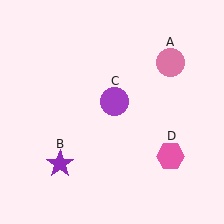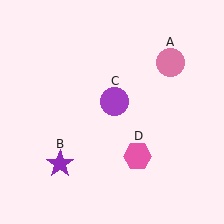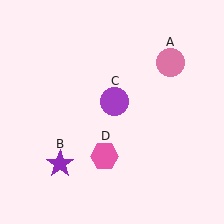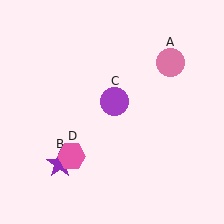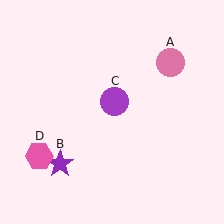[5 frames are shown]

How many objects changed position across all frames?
1 object changed position: pink hexagon (object D).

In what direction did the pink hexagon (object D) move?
The pink hexagon (object D) moved left.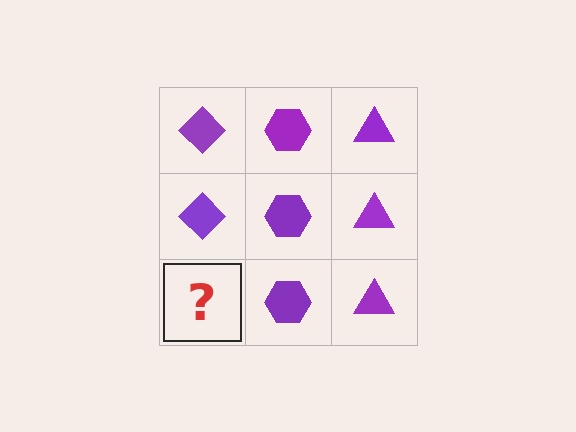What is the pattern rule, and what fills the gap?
The rule is that each column has a consistent shape. The gap should be filled with a purple diamond.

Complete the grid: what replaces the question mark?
The question mark should be replaced with a purple diamond.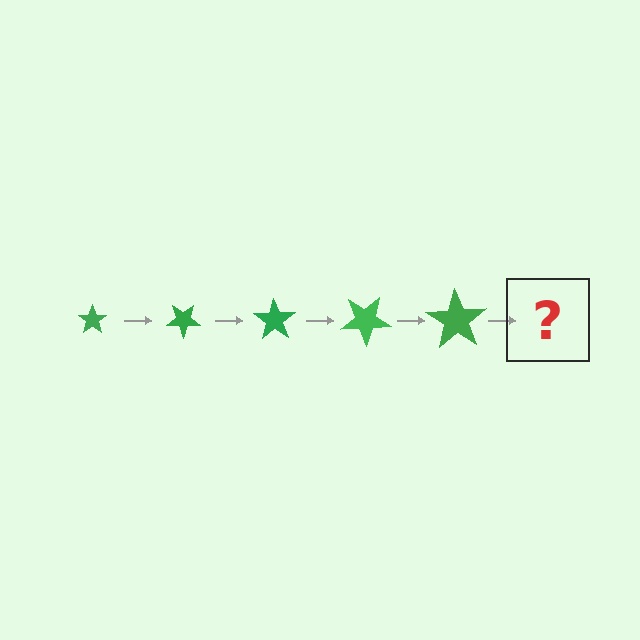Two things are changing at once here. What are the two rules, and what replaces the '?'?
The two rules are that the star grows larger each step and it rotates 35 degrees each step. The '?' should be a star, larger than the previous one and rotated 175 degrees from the start.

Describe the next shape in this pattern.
It should be a star, larger than the previous one and rotated 175 degrees from the start.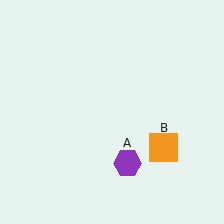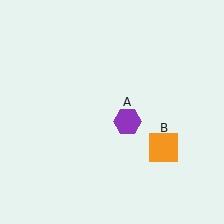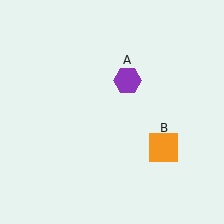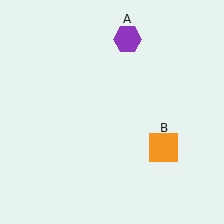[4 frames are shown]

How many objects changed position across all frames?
1 object changed position: purple hexagon (object A).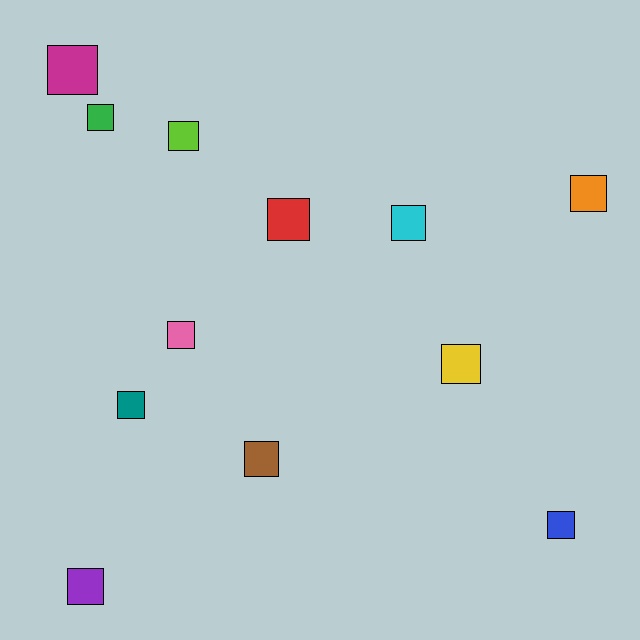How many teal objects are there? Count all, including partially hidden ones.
There is 1 teal object.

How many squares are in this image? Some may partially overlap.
There are 12 squares.